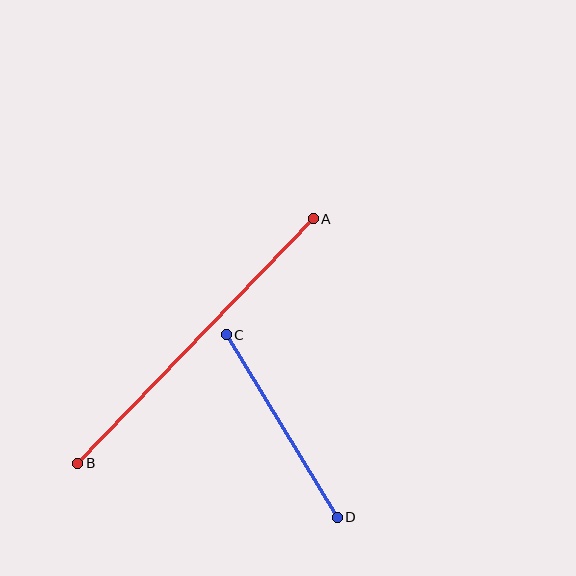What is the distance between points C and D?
The distance is approximately 214 pixels.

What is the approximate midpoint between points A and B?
The midpoint is at approximately (196, 341) pixels.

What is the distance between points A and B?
The distance is approximately 340 pixels.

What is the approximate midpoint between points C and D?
The midpoint is at approximately (282, 426) pixels.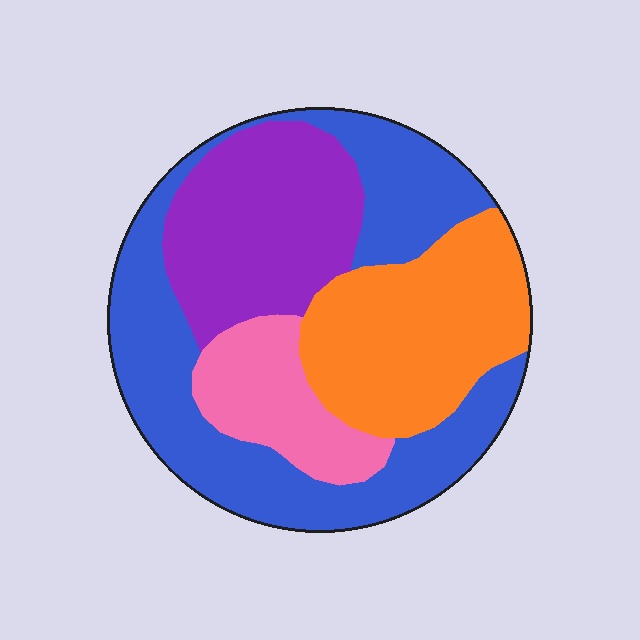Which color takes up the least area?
Pink, at roughly 10%.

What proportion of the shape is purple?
Purple covers around 25% of the shape.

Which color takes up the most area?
Blue, at roughly 40%.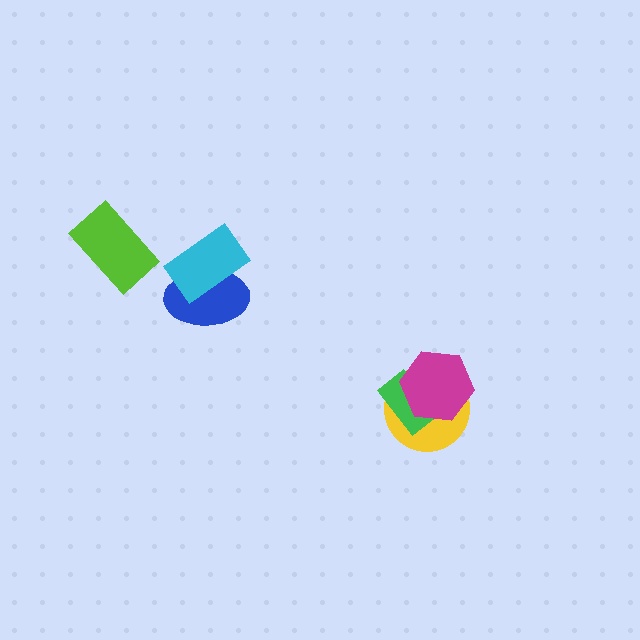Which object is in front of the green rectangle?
The magenta hexagon is in front of the green rectangle.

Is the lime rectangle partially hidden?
No, no other shape covers it.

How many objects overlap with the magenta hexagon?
2 objects overlap with the magenta hexagon.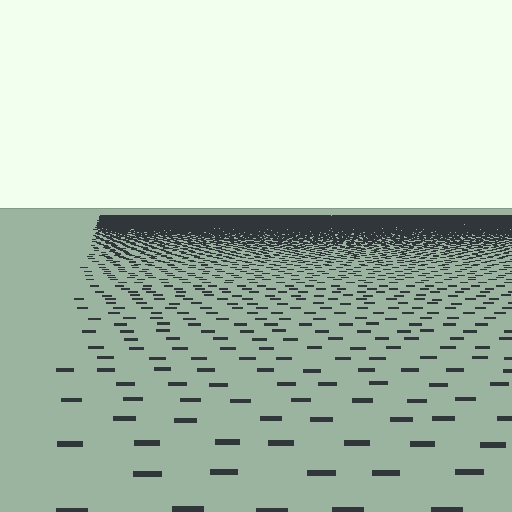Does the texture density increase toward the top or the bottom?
Density increases toward the top.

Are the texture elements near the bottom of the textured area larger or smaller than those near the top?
Larger. Near the bottom, elements are closer to the viewer and appear at a bigger on-screen size.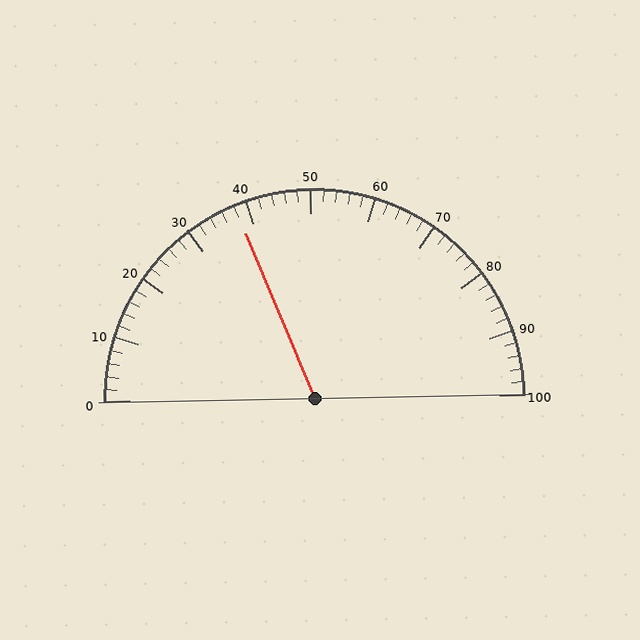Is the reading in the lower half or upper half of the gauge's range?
The reading is in the lower half of the range (0 to 100).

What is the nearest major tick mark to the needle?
The nearest major tick mark is 40.